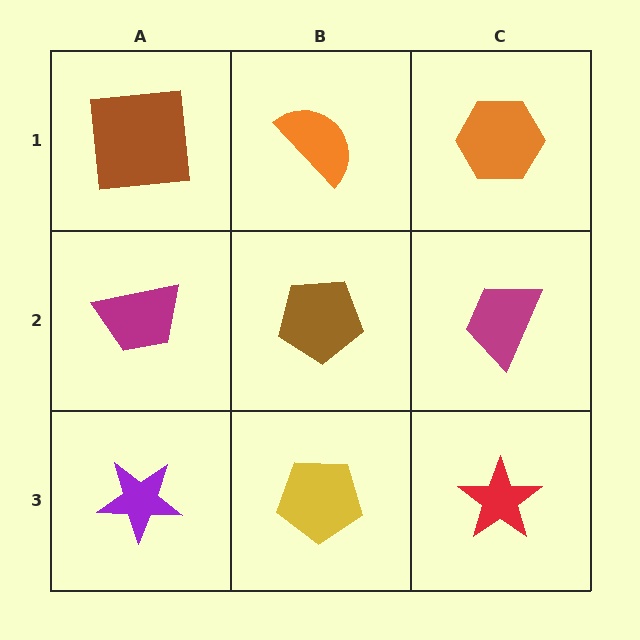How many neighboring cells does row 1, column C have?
2.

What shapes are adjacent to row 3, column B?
A brown pentagon (row 2, column B), a purple star (row 3, column A), a red star (row 3, column C).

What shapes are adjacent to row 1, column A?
A magenta trapezoid (row 2, column A), an orange semicircle (row 1, column B).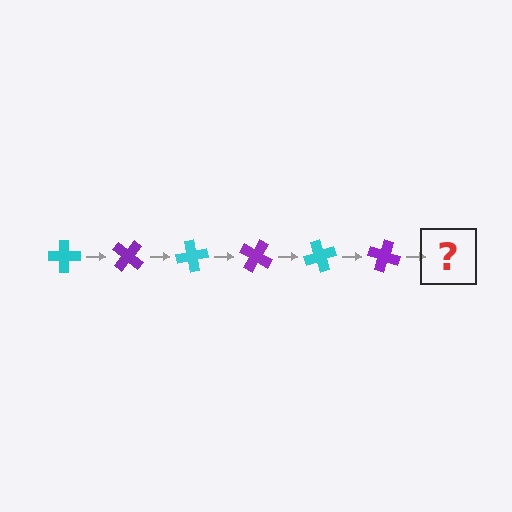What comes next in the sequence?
The next element should be a cyan cross, rotated 240 degrees from the start.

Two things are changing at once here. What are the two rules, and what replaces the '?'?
The two rules are that it rotates 40 degrees each step and the color cycles through cyan and purple. The '?' should be a cyan cross, rotated 240 degrees from the start.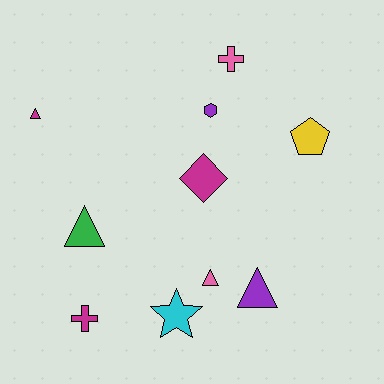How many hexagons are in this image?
There is 1 hexagon.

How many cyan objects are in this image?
There is 1 cyan object.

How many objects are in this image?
There are 10 objects.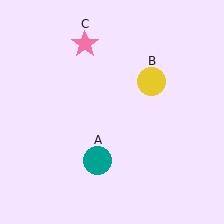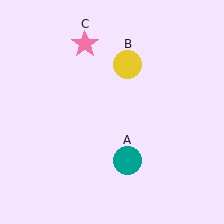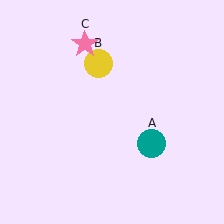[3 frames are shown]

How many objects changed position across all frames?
2 objects changed position: teal circle (object A), yellow circle (object B).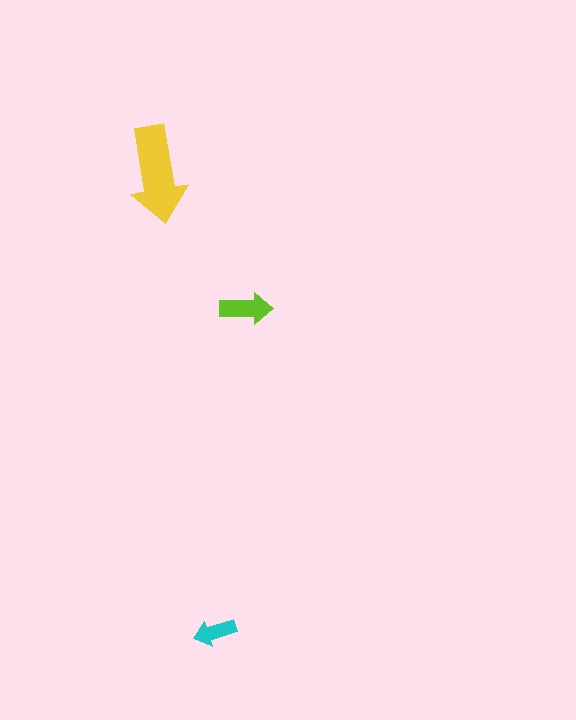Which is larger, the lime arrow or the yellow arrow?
The yellow one.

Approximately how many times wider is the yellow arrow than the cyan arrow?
About 2.5 times wider.